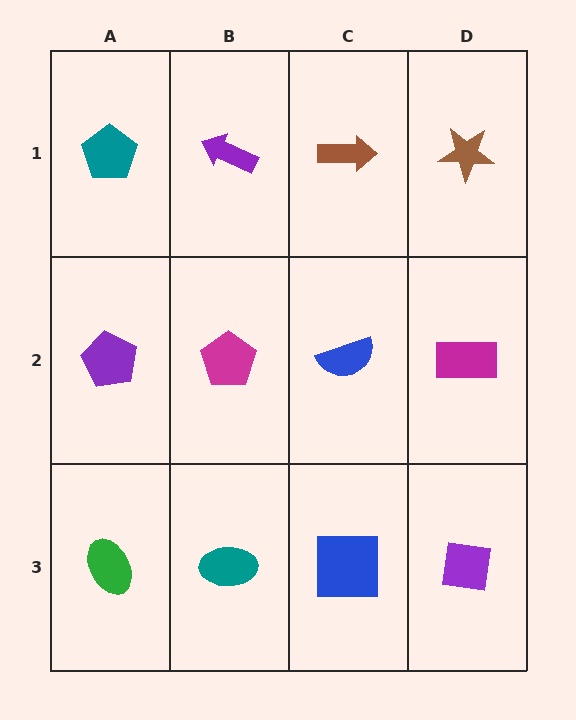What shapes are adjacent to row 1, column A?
A purple pentagon (row 2, column A), a purple arrow (row 1, column B).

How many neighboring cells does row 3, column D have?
2.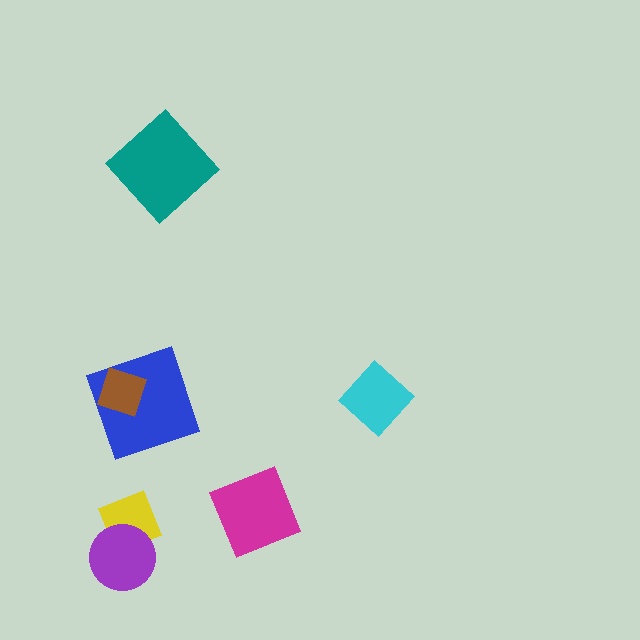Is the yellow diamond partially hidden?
Yes, it is partially covered by another shape.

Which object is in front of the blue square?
The brown diamond is in front of the blue square.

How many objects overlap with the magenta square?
0 objects overlap with the magenta square.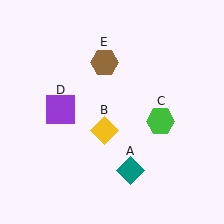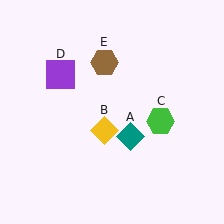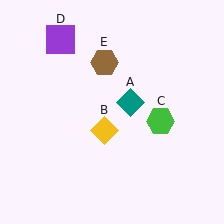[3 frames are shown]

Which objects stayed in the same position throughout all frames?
Yellow diamond (object B) and green hexagon (object C) and brown hexagon (object E) remained stationary.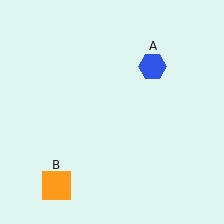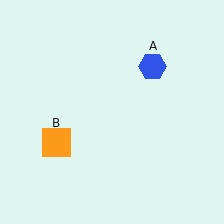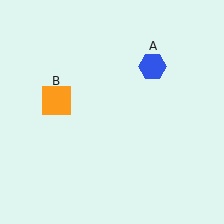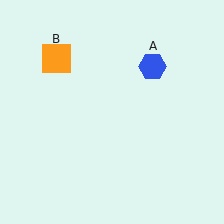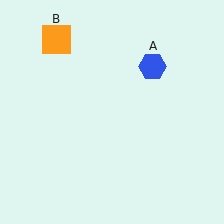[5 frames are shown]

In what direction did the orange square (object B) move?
The orange square (object B) moved up.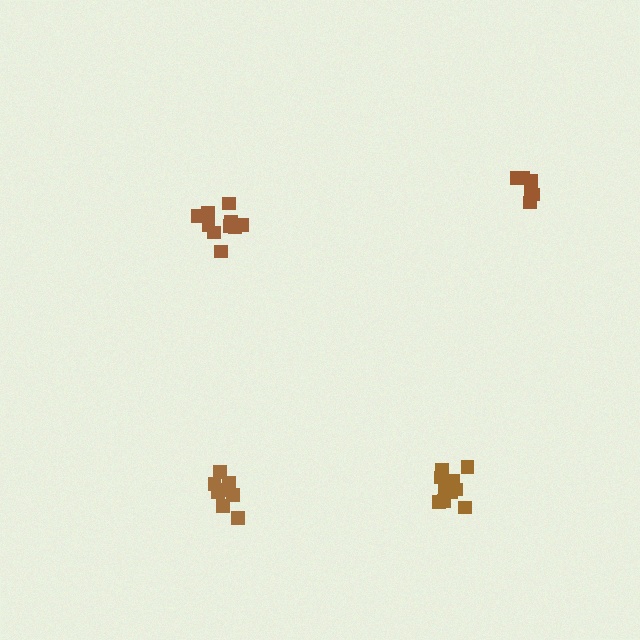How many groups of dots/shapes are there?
There are 4 groups.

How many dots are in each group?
Group 1: 11 dots, Group 2: 6 dots, Group 3: 9 dots, Group 4: 10 dots (36 total).